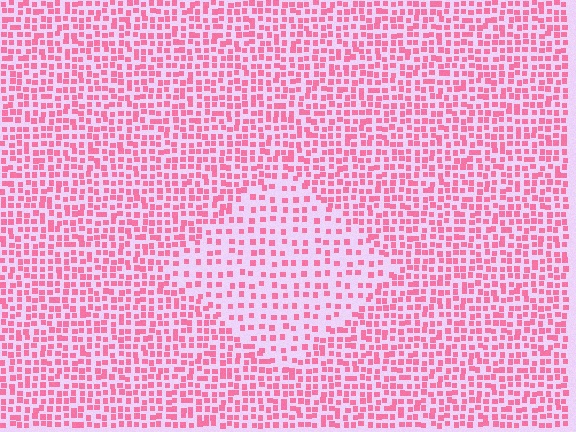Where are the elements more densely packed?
The elements are more densely packed outside the diamond boundary.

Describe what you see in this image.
The image contains small pink elements arranged at two different densities. A diamond-shaped region is visible where the elements are less densely packed than the surrounding area.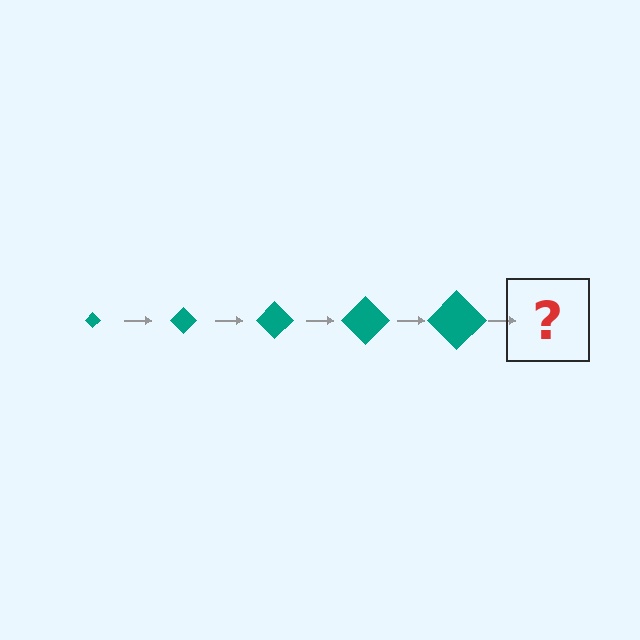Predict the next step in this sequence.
The next step is a teal diamond, larger than the previous one.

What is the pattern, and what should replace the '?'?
The pattern is that the diamond gets progressively larger each step. The '?' should be a teal diamond, larger than the previous one.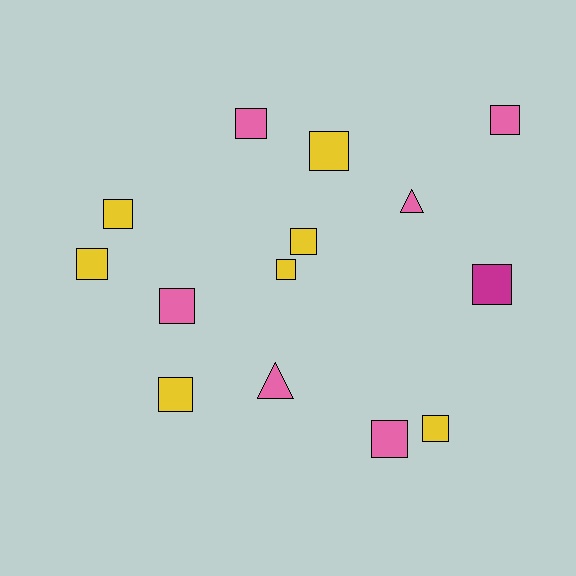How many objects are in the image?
There are 14 objects.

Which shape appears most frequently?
Square, with 12 objects.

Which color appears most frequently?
Yellow, with 7 objects.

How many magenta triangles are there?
There are no magenta triangles.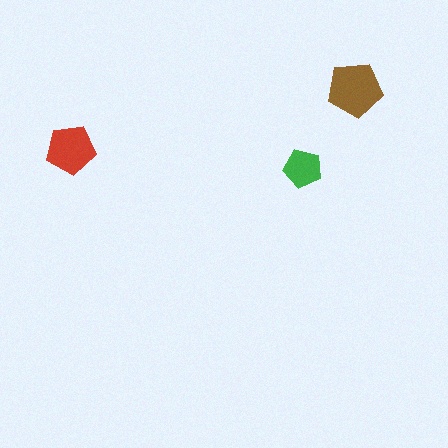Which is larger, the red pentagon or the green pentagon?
The red one.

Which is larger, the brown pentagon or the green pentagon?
The brown one.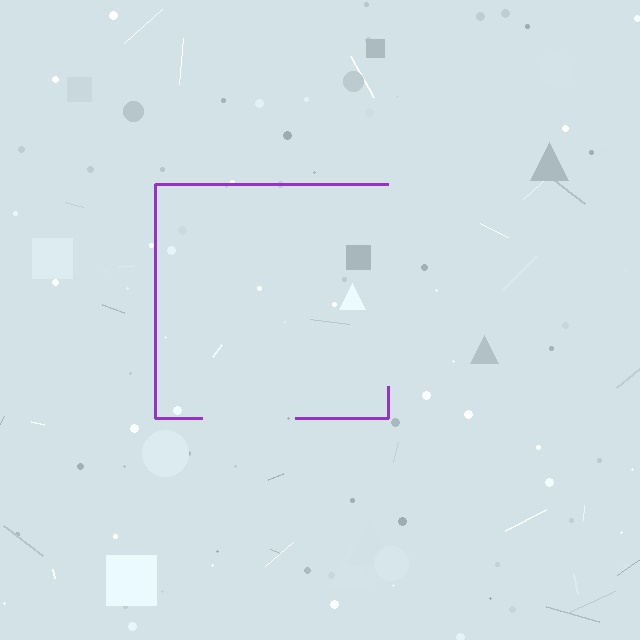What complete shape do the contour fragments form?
The contour fragments form a square.